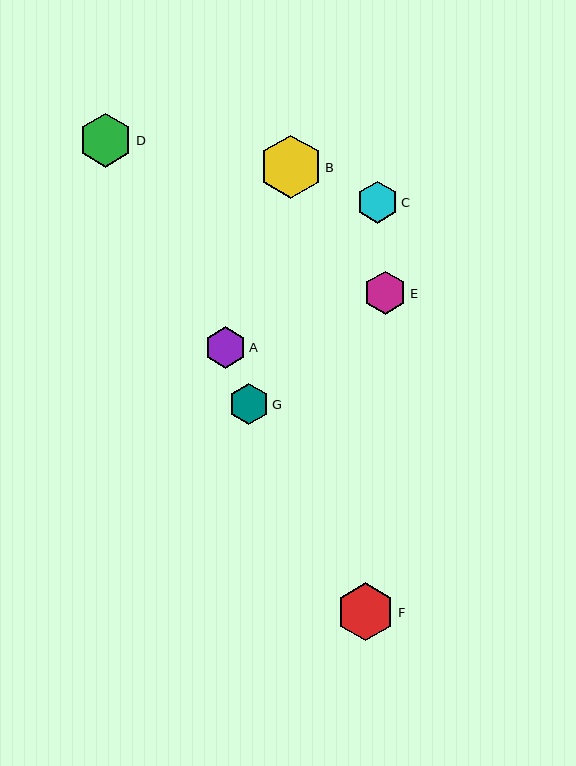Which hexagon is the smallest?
Hexagon G is the smallest with a size of approximately 41 pixels.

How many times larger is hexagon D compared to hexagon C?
Hexagon D is approximately 1.3 times the size of hexagon C.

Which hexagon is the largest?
Hexagon B is the largest with a size of approximately 63 pixels.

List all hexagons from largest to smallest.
From largest to smallest: B, F, D, E, C, A, G.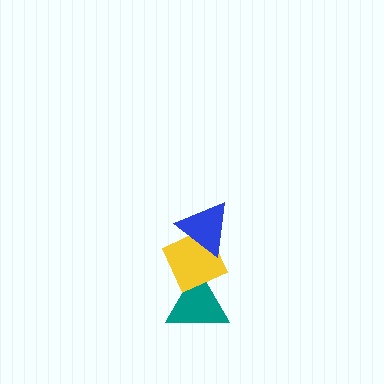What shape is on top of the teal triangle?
The yellow diamond is on top of the teal triangle.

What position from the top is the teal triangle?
The teal triangle is 3rd from the top.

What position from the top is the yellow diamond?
The yellow diamond is 2nd from the top.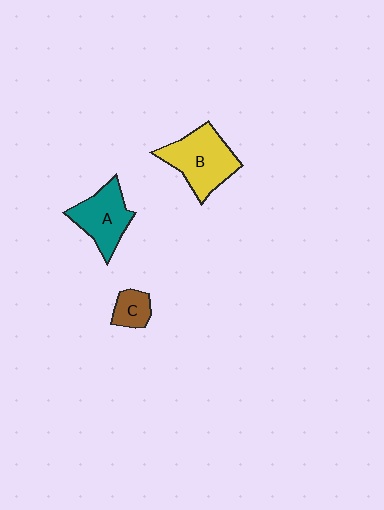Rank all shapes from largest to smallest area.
From largest to smallest: B (yellow), A (teal), C (brown).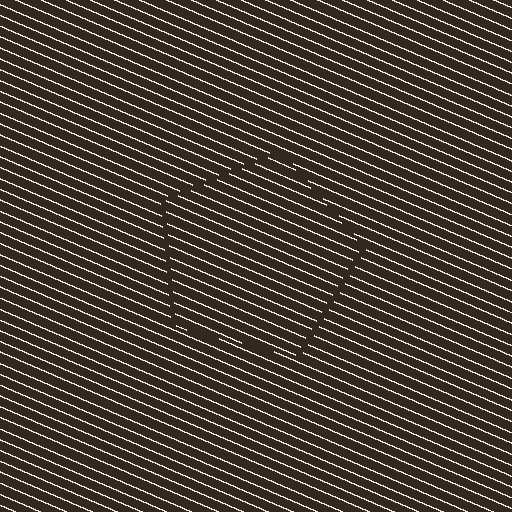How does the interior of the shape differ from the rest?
The interior of the shape contains the same grating, shifted by half a period — the contour is defined by the phase discontinuity where line-ends from the inner and outer gratings abut.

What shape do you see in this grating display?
An illusory pentagon. The interior of the shape contains the same grating, shifted by half a period — the contour is defined by the phase discontinuity where line-ends from the inner and outer gratings abut.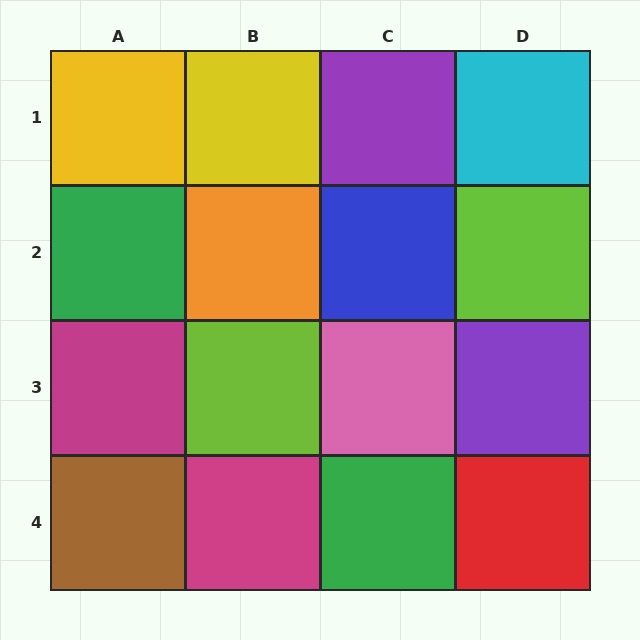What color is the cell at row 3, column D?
Purple.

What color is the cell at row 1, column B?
Yellow.